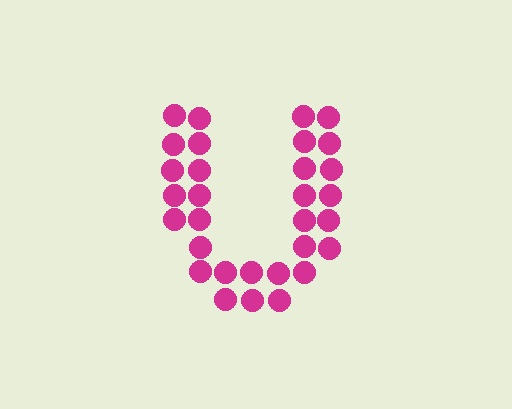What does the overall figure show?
The overall figure shows the letter U.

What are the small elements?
The small elements are circles.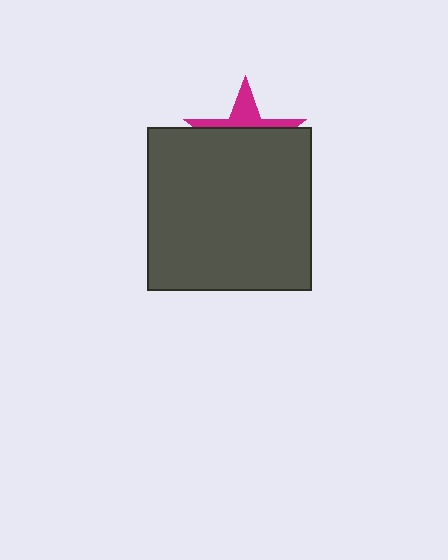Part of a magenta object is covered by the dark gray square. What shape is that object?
It is a star.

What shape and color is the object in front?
The object in front is a dark gray square.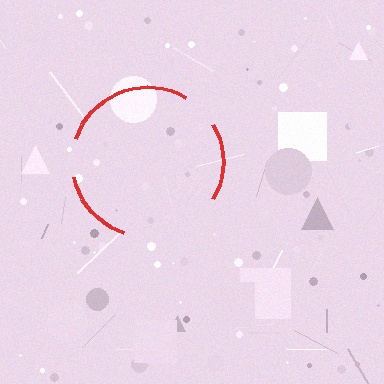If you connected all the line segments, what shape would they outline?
They would outline a circle.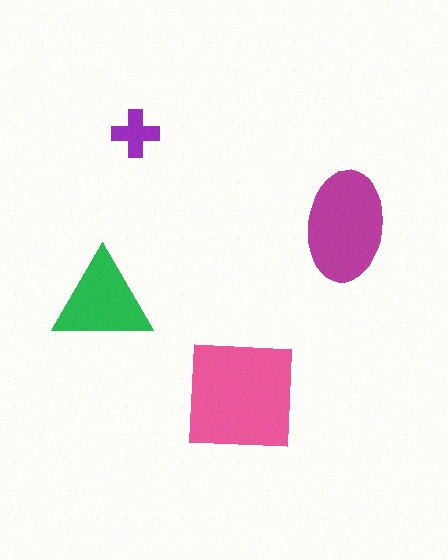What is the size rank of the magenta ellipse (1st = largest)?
2nd.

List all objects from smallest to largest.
The purple cross, the green triangle, the magenta ellipse, the pink square.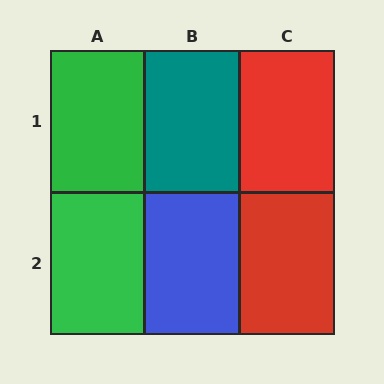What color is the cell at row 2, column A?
Green.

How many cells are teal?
1 cell is teal.